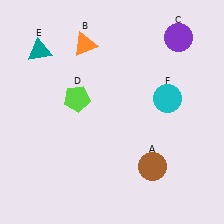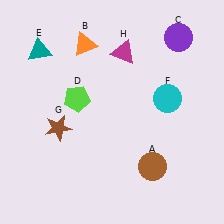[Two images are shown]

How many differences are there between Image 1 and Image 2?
There are 2 differences between the two images.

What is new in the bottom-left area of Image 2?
A brown star (G) was added in the bottom-left area of Image 2.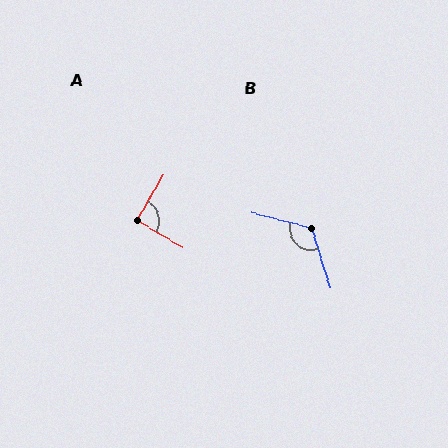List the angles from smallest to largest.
A (90°), B (122°).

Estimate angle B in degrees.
Approximately 122 degrees.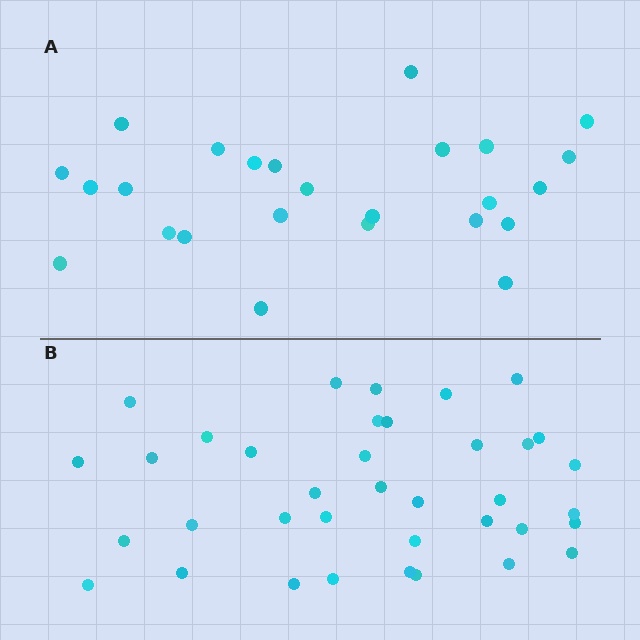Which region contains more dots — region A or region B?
Region B (the bottom region) has more dots.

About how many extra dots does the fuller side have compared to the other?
Region B has roughly 12 or so more dots than region A.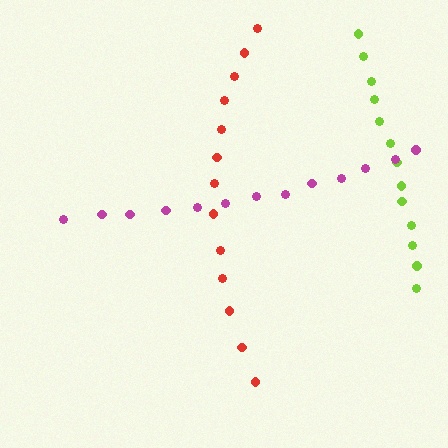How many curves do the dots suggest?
There are 3 distinct paths.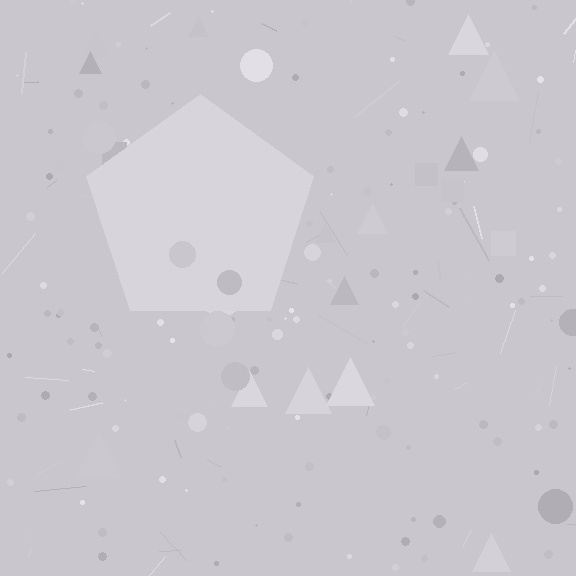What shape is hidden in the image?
A pentagon is hidden in the image.